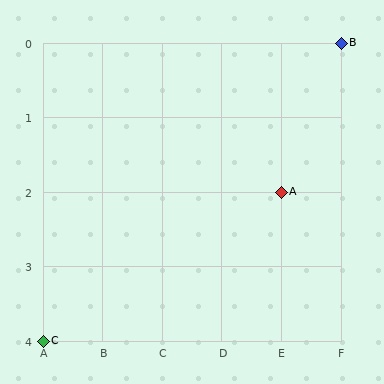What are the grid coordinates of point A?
Point A is at grid coordinates (E, 2).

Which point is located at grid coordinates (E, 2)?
Point A is at (E, 2).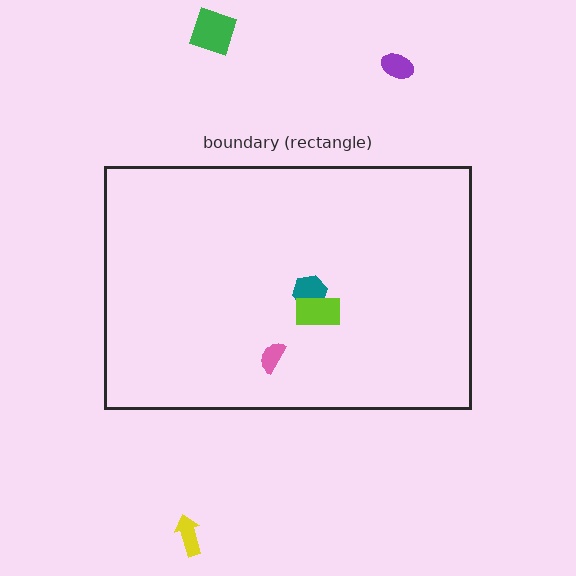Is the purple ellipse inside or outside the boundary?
Outside.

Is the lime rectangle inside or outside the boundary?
Inside.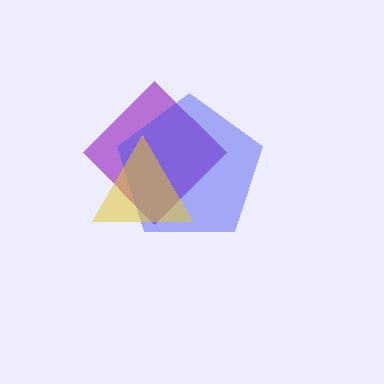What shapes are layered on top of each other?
The layered shapes are: a purple diamond, a blue pentagon, a yellow triangle.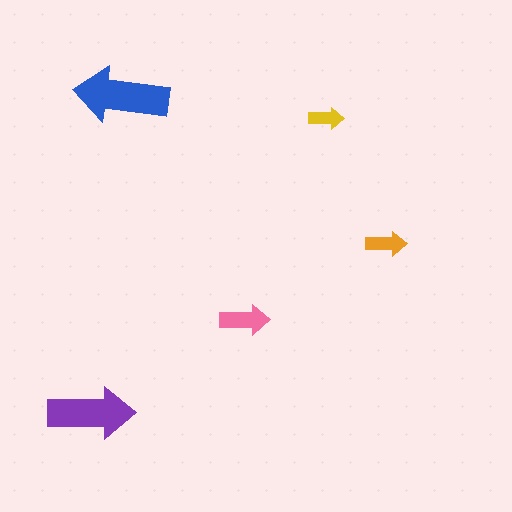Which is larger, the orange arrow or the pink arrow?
The pink one.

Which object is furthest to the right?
The orange arrow is rightmost.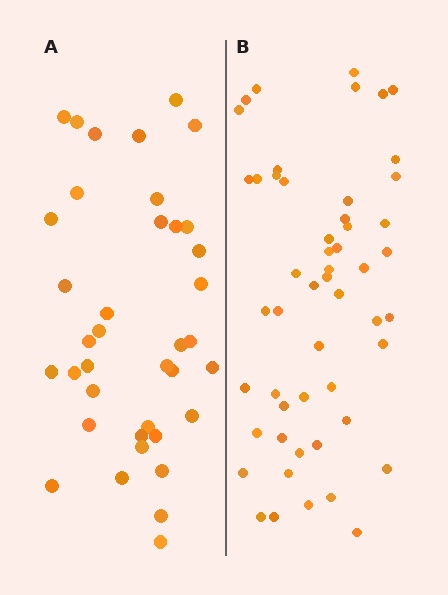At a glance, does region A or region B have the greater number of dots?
Region B (the right region) has more dots.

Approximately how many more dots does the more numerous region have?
Region B has approximately 15 more dots than region A.